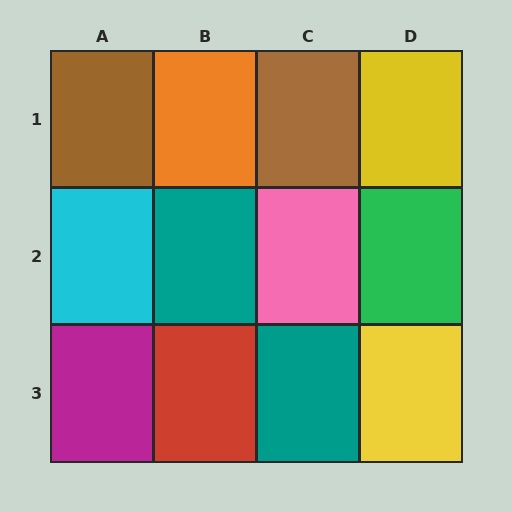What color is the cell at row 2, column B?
Teal.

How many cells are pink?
1 cell is pink.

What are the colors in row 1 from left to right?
Brown, orange, brown, yellow.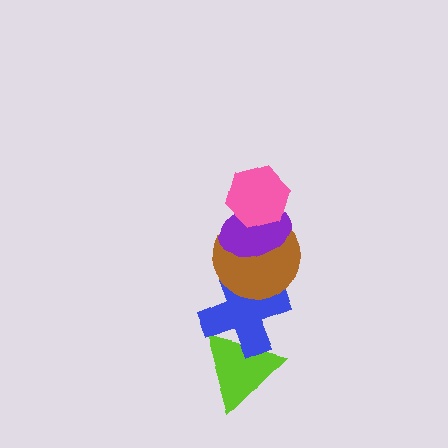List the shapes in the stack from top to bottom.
From top to bottom: the pink hexagon, the purple ellipse, the brown circle, the blue cross, the lime triangle.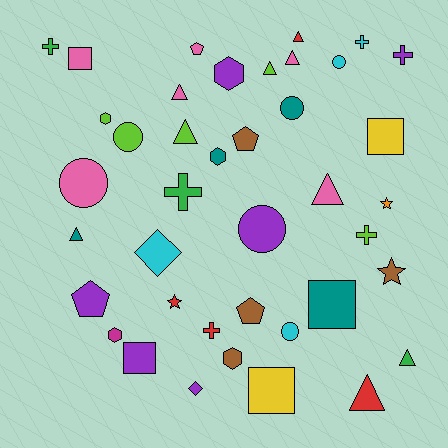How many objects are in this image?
There are 40 objects.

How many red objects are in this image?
There are 4 red objects.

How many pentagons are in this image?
There are 4 pentagons.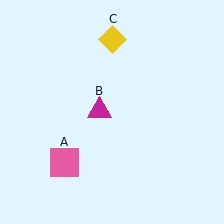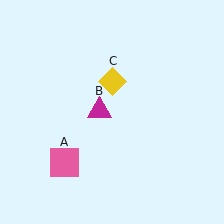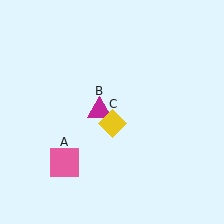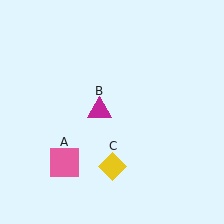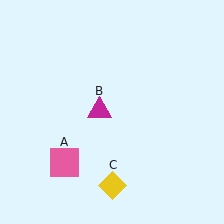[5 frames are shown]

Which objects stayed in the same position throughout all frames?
Pink square (object A) and magenta triangle (object B) remained stationary.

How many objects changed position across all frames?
1 object changed position: yellow diamond (object C).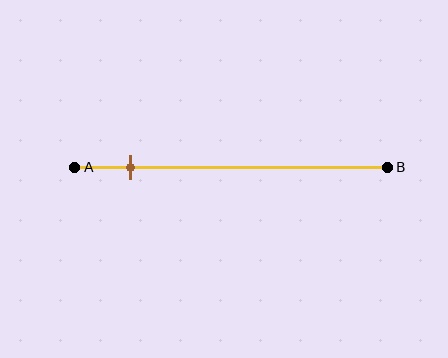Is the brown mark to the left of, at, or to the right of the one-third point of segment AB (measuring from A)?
The brown mark is to the left of the one-third point of segment AB.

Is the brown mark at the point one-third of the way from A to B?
No, the mark is at about 20% from A, not at the 33% one-third point.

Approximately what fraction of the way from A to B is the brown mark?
The brown mark is approximately 20% of the way from A to B.